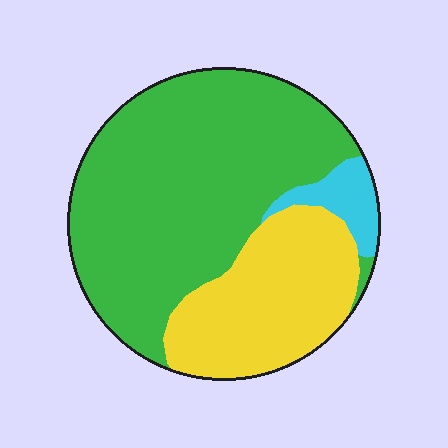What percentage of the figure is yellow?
Yellow takes up about one third (1/3) of the figure.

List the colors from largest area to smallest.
From largest to smallest: green, yellow, cyan.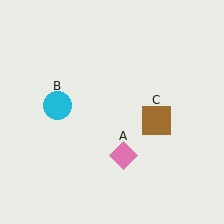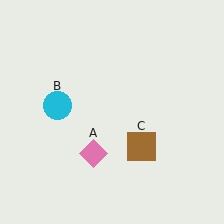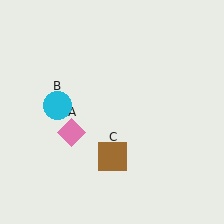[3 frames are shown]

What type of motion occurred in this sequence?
The pink diamond (object A), brown square (object C) rotated clockwise around the center of the scene.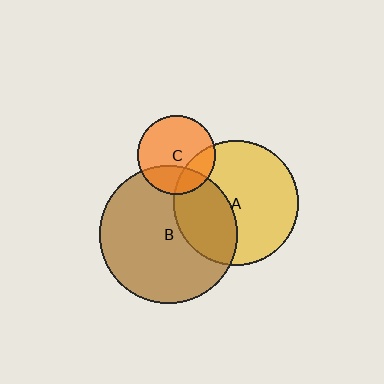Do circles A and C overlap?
Yes.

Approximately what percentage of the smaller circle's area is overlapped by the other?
Approximately 25%.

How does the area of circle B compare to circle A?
Approximately 1.2 times.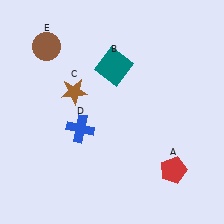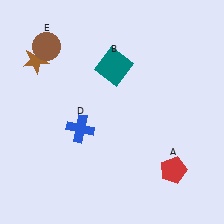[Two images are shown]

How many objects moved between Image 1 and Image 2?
1 object moved between the two images.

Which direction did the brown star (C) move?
The brown star (C) moved left.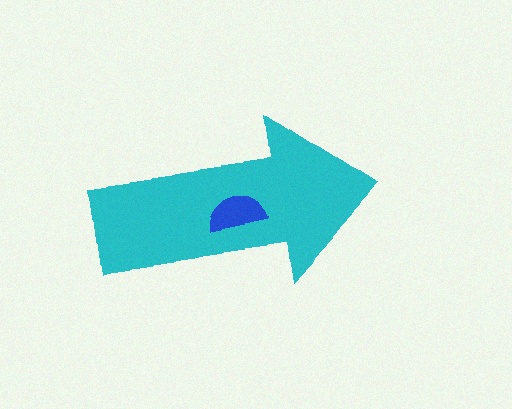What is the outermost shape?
The cyan arrow.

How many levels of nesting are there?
2.